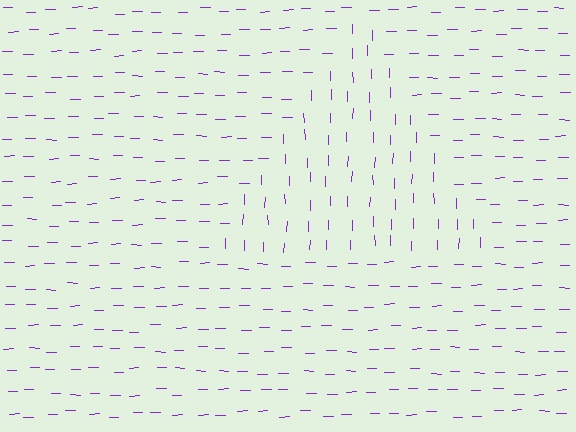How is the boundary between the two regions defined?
The boundary is defined purely by a change in line orientation (approximately 89 degrees difference). All lines are the same color and thickness.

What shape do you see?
I see a triangle.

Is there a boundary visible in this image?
Yes, there is a texture boundary formed by a change in line orientation.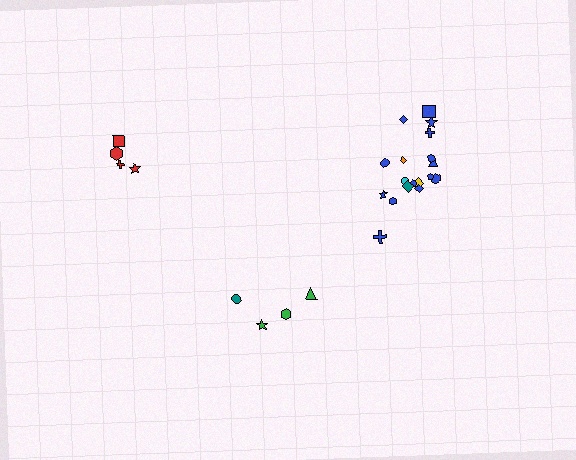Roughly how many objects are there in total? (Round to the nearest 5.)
Roughly 25 objects in total.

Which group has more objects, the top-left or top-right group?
The top-right group.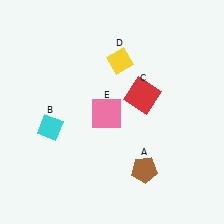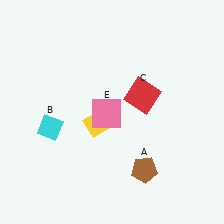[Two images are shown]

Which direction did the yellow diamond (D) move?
The yellow diamond (D) moved down.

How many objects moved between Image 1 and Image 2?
1 object moved between the two images.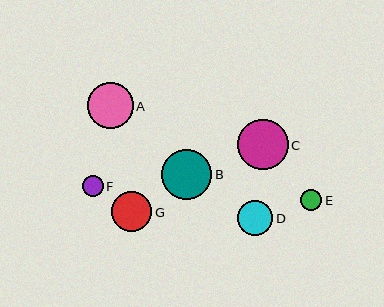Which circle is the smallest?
Circle F is the smallest with a size of approximately 20 pixels.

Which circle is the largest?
Circle C is the largest with a size of approximately 51 pixels.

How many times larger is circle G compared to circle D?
Circle G is approximately 1.1 times the size of circle D.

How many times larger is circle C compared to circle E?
Circle C is approximately 2.5 times the size of circle E.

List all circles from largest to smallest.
From largest to smallest: C, B, A, G, D, E, F.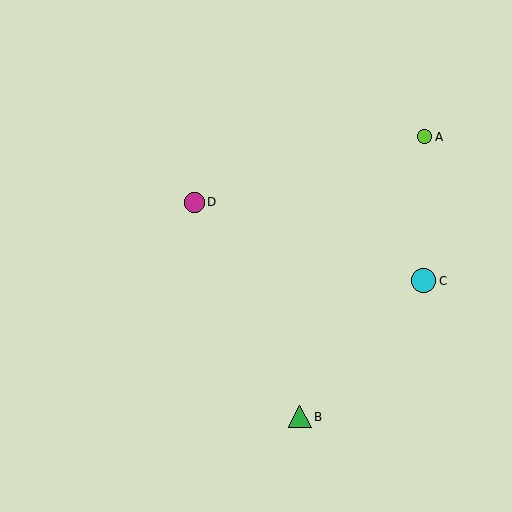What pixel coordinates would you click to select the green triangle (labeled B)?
Click at (300, 417) to select the green triangle B.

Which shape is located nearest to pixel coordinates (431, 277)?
The cyan circle (labeled C) at (424, 281) is nearest to that location.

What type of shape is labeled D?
Shape D is a magenta circle.